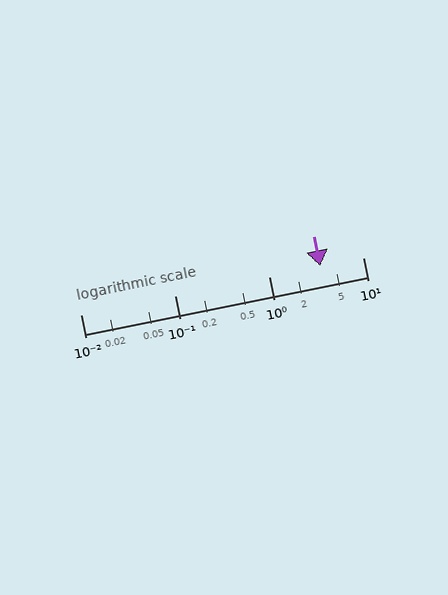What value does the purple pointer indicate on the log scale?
The pointer indicates approximately 3.5.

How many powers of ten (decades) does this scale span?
The scale spans 3 decades, from 0.01 to 10.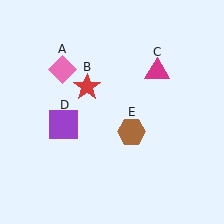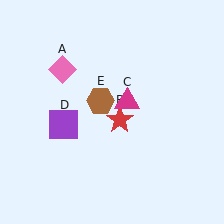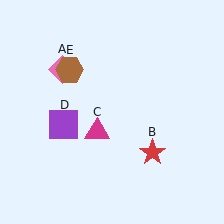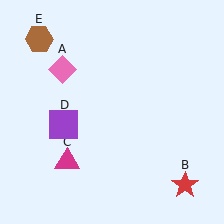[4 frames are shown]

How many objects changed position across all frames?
3 objects changed position: red star (object B), magenta triangle (object C), brown hexagon (object E).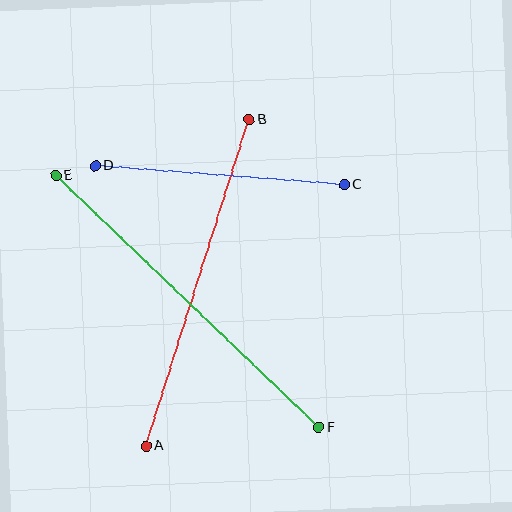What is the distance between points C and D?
The distance is approximately 250 pixels.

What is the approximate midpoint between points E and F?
The midpoint is at approximately (187, 301) pixels.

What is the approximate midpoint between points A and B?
The midpoint is at approximately (197, 283) pixels.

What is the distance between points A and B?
The distance is approximately 342 pixels.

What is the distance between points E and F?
The distance is approximately 364 pixels.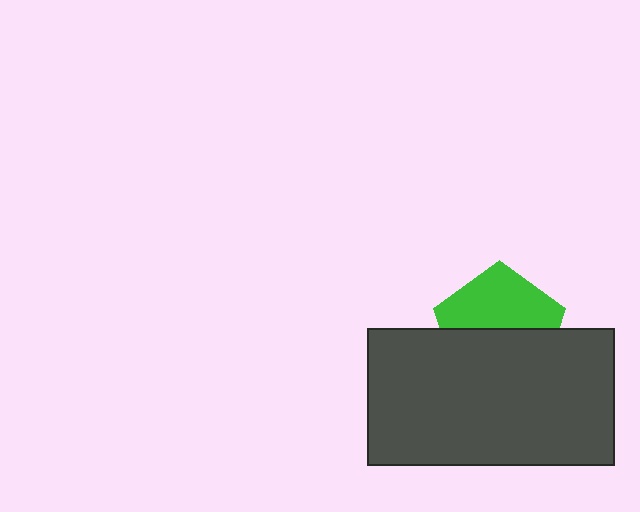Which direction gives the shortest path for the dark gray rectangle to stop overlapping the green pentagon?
Moving down gives the shortest separation.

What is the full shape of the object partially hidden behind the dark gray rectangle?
The partially hidden object is a green pentagon.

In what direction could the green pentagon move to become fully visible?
The green pentagon could move up. That would shift it out from behind the dark gray rectangle entirely.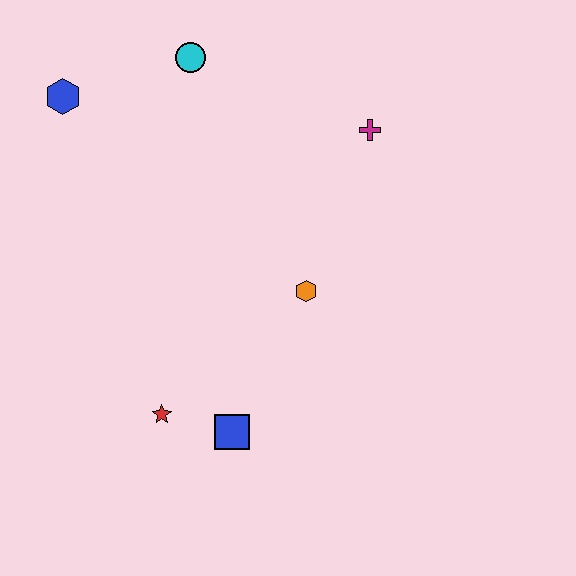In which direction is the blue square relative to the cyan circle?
The blue square is below the cyan circle.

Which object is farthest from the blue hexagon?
The blue square is farthest from the blue hexagon.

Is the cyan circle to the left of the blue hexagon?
No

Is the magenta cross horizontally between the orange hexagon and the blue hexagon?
No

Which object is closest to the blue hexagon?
The cyan circle is closest to the blue hexagon.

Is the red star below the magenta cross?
Yes